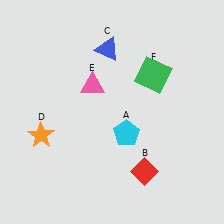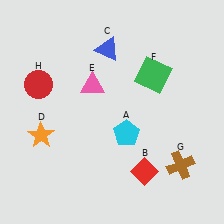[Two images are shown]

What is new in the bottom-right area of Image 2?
A brown cross (G) was added in the bottom-right area of Image 2.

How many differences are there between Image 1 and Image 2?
There are 2 differences between the two images.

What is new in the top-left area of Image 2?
A red circle (H) was added in the top-left area of Image 2.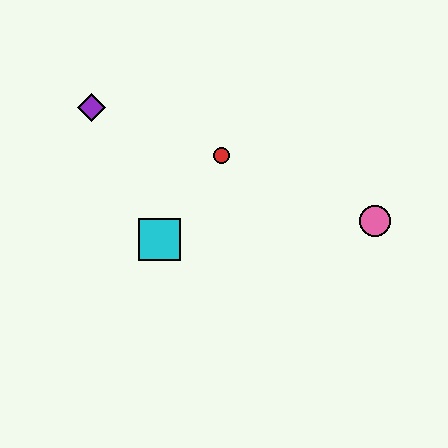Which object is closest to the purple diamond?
The red circle is closest to the purple diamond.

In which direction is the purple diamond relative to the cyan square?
The purple diamond is above the cyan square.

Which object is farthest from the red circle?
The pink circle is farthest from the red circle.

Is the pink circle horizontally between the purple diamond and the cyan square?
No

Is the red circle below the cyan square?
No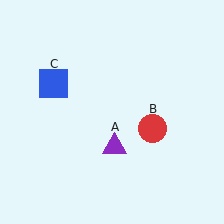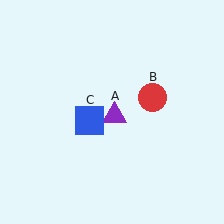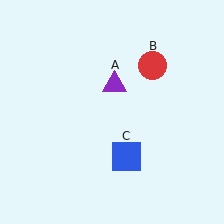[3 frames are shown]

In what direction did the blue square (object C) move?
The blue square (object C) moved down and to the right.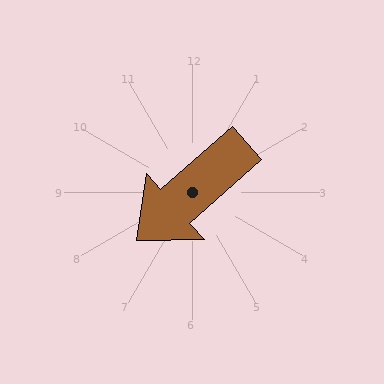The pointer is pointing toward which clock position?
Roughly 8 o'clock.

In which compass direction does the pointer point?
Southwest.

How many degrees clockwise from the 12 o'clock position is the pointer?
Approximately 229 degrees.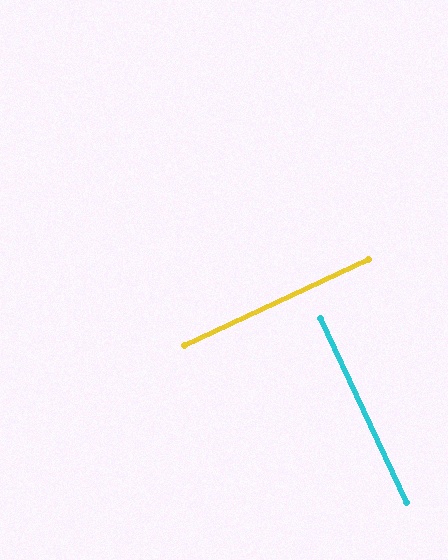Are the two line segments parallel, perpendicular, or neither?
Perpendicular — they meet at approximately 90°.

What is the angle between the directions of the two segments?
Approximately 90 degrees.